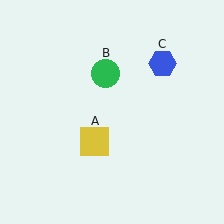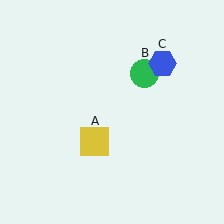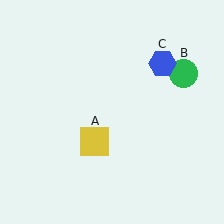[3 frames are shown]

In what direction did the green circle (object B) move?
The green circle (object B) moved right.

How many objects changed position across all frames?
1 object changed position: green circle (object B).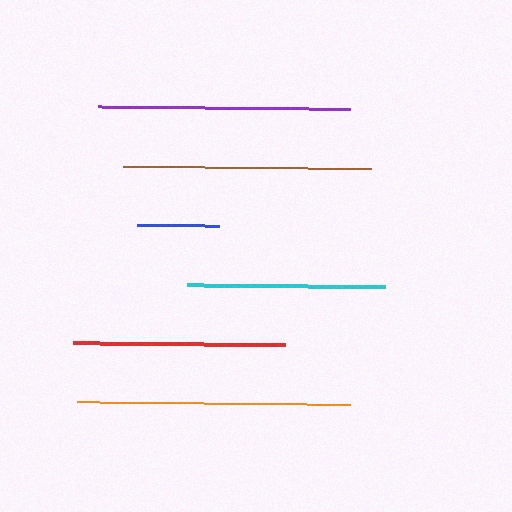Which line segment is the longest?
The orange line is the longest at approximately 273 pixels.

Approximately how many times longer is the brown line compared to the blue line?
The brown line is approximately 3.0 times the length of the blue line.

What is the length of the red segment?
The red segment is approximately 212 pixels long.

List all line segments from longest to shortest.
From longest to shortest: orange, purple, brown, red, cyan, blue.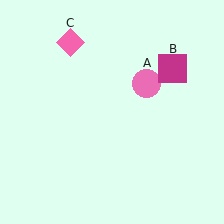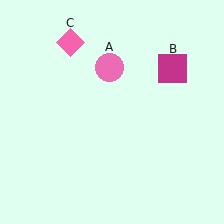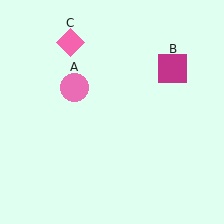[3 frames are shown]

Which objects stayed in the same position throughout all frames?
Magenta square (object B) and pink diamond (object C) remained stationary.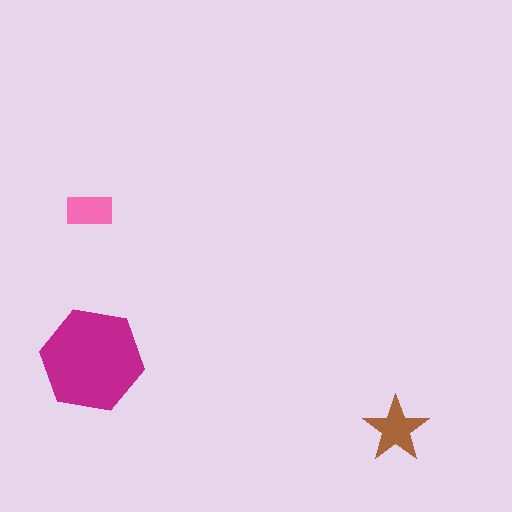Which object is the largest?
The magenta hexagon.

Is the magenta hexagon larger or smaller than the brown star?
Larger.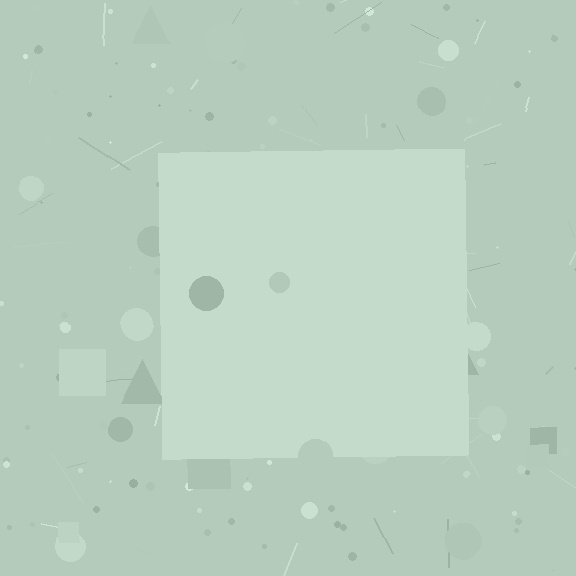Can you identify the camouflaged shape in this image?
The camouflaged shape is a square.